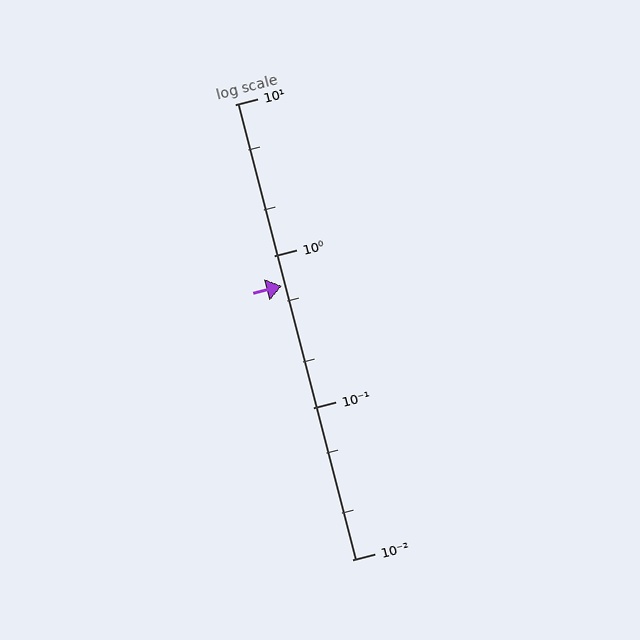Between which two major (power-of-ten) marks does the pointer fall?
The pointer is between 0.1 and 1.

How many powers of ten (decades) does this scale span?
The scale spans 3 decades, from 0.01 to 10.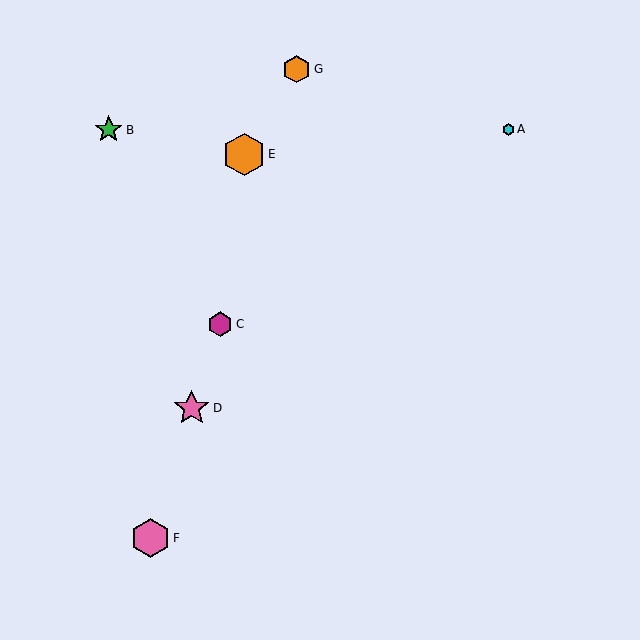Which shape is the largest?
The orange hexagon (labeled E) is the largest.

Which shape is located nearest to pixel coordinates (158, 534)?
The pink hexagon (labeled F) at (151, 538) is nearest to that location.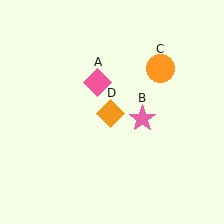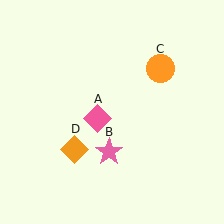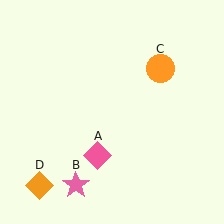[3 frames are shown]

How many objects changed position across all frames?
3 objects changed position: pink diamond (object A), pink star (object B), orange diamond (object D).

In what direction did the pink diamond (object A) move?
The pink diamond (object A) moved down.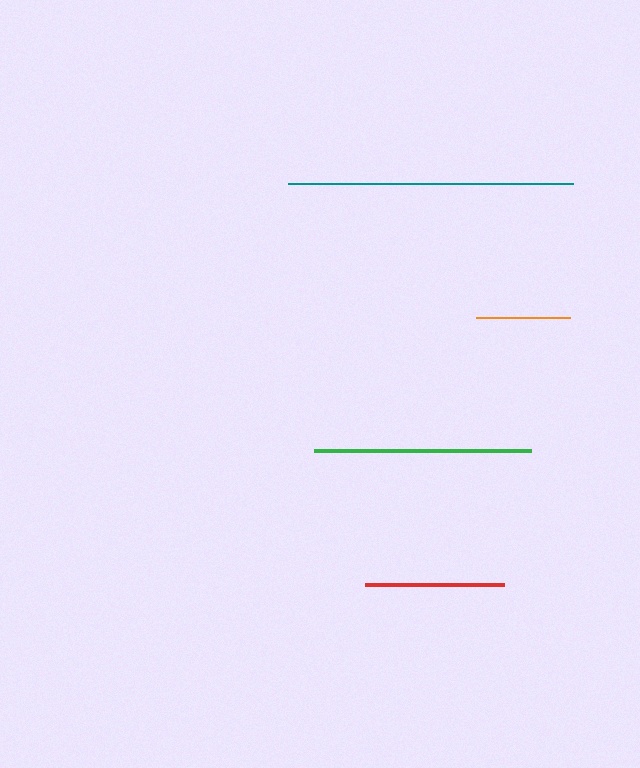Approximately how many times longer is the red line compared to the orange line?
The red line is approximately 1.5 times the length of the orange line.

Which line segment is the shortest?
The orange line is the shortest at approximately 94 pixels.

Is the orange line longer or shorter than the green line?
The green line is longer than the orange line.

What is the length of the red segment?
The red segment is approximately 140 pixels long.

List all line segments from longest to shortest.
From longest to shortest: teal, green, red, orange.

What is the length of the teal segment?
The teal segment is approximately 285 pixels long.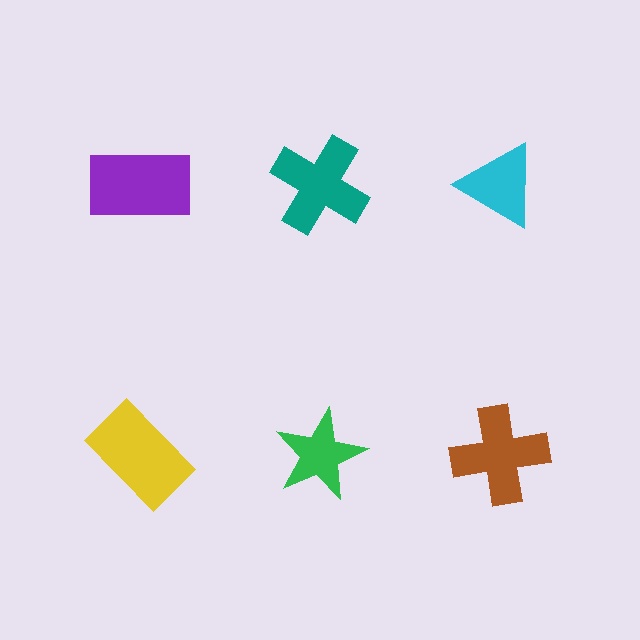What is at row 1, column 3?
A cyan triangle.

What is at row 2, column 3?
A brown cross.